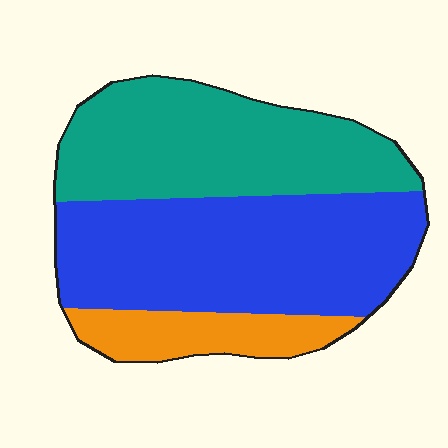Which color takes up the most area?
Blue, at roughly 50%.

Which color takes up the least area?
Orange, at roughly 15%.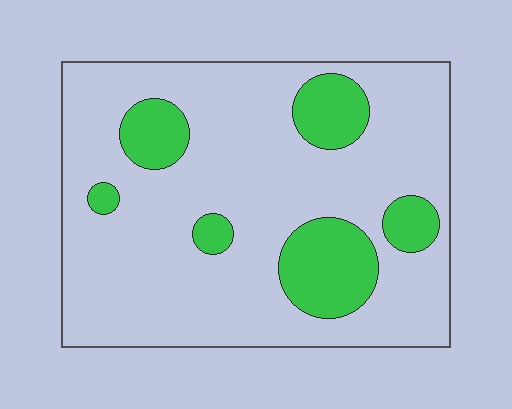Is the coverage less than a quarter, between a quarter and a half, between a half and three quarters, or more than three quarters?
Less than a quarter.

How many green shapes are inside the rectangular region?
6.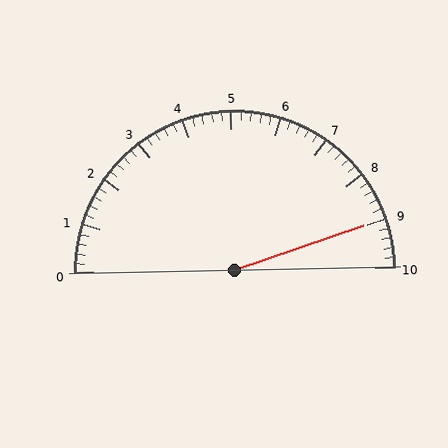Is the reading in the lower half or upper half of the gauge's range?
The reading is in the upper half of the range (0 to 10).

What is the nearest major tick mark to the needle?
The nearest major tick mark is 9.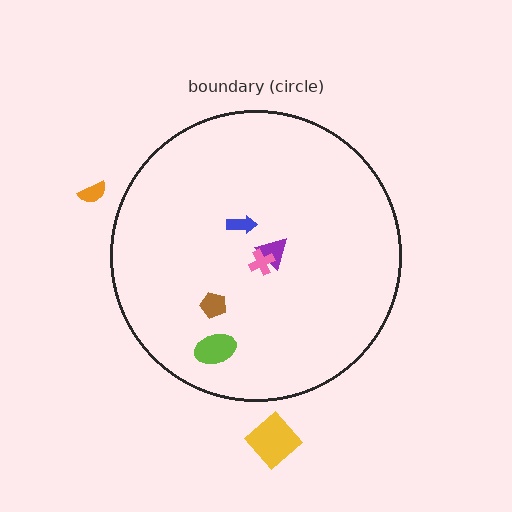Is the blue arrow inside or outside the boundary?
Inside.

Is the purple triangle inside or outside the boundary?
Inside.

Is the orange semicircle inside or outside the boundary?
Outside.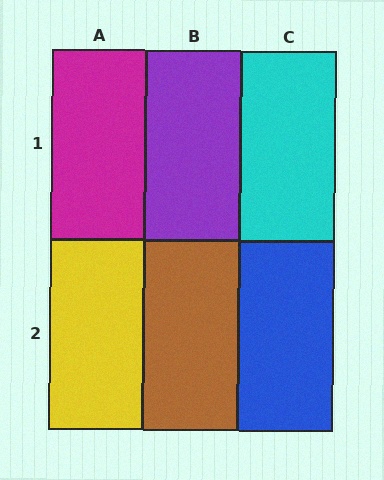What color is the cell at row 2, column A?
Yellow.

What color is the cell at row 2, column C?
Blue.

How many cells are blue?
1 cell is blue.